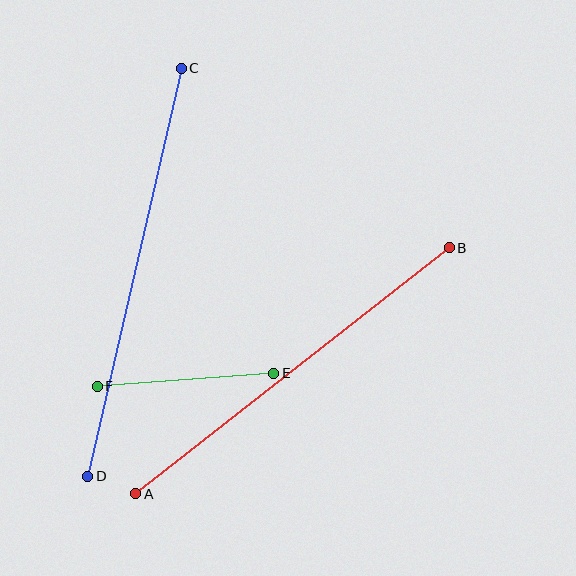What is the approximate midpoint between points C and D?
The midpoint is at approximately (134, 272) pixels.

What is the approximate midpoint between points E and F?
The midpoint is at approximately (185, 380) pixels.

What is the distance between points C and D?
The distance is approximately 419 pixels.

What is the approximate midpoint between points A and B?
The midpoint is at approximately (293, 371) pixels.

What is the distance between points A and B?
The distance is approximately 399 pixels.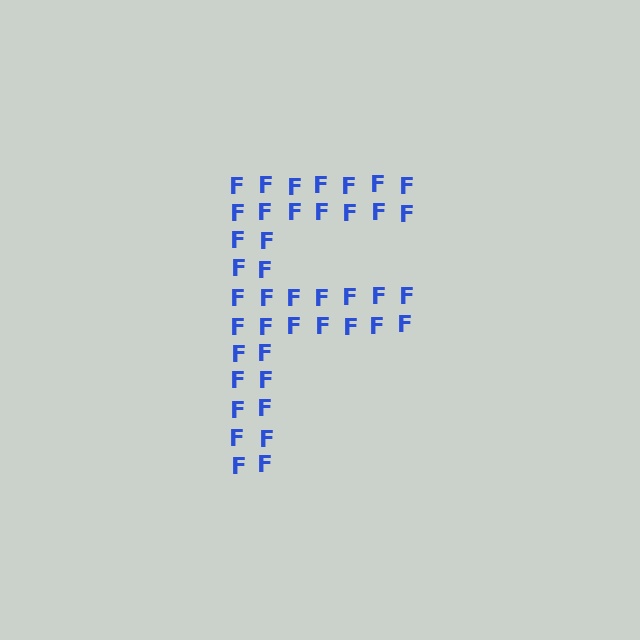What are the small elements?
The small elements are letter F's.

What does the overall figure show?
The overall figure shows the letter F.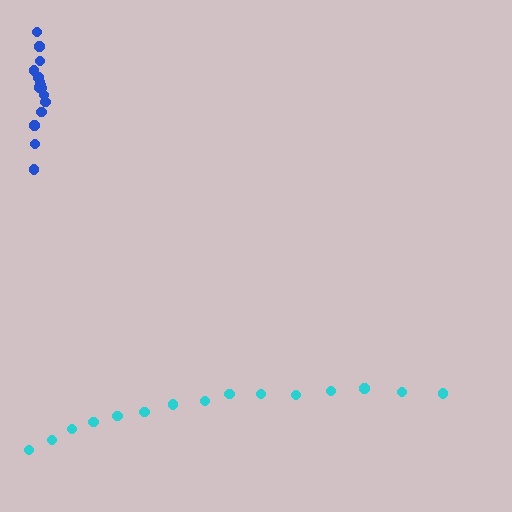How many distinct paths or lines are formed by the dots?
There are 2 distinct paths.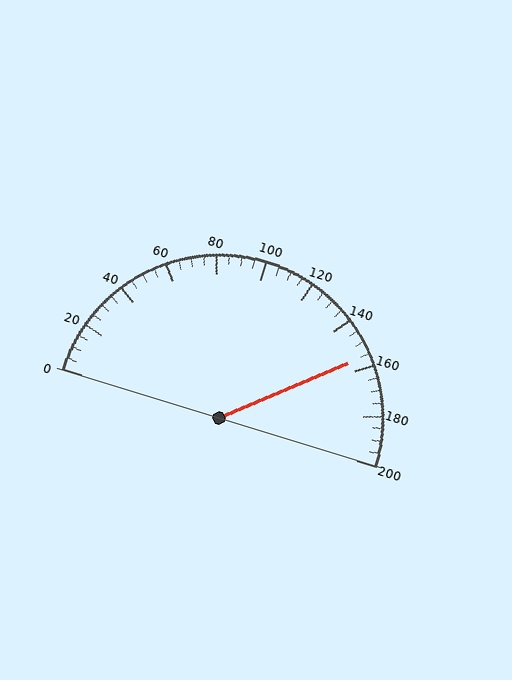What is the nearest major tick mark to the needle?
The nearest major tick mark is 160.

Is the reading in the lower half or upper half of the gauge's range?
The reading is in the upper half of the range (0 to 200).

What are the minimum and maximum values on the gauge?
The gauge ranges from 0 to 200.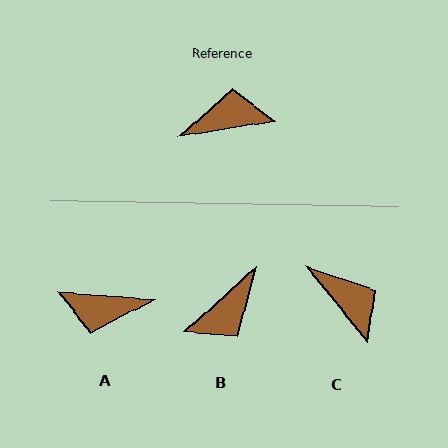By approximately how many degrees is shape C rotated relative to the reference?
Approximately 61 degrees clockwise.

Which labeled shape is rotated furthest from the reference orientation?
A, about 166 degrees away.